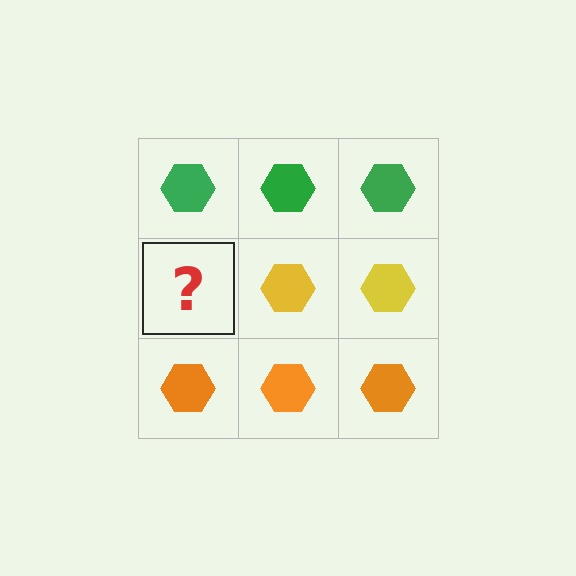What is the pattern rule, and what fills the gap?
The rule is that each row has a consistent color. The gap should be filled with a yellow hexagon.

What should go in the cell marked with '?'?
The missing cell should contain a yellow hexagon.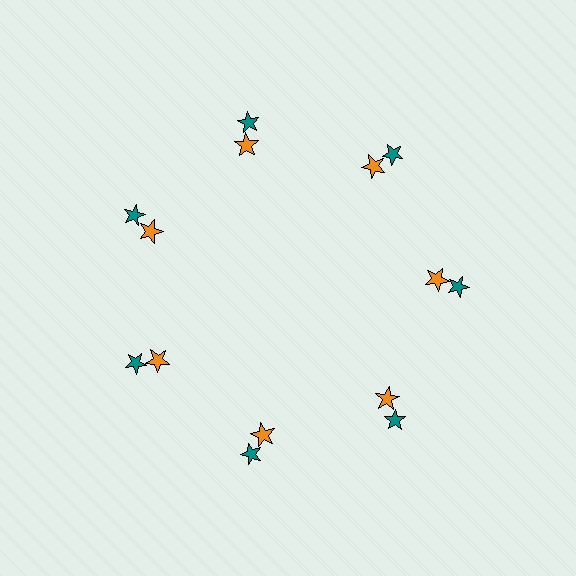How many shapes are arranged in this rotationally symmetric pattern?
There are 14 shapes, arranged in 7 groups of 2.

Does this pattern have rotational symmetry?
Yes, this pattern has 7-fold rotational symmetry. It looks the same after rotating 51 degrees around the center.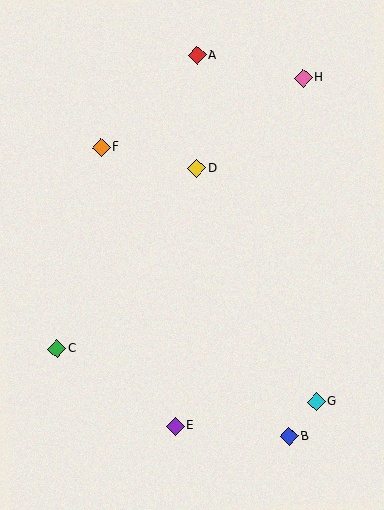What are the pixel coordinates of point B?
Point B is at (289, 436).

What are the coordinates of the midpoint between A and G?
The midpoint between A and G is at (256, 228).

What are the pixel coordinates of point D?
Point D is at (197, 169).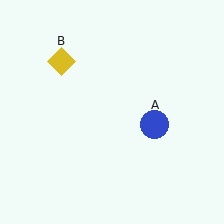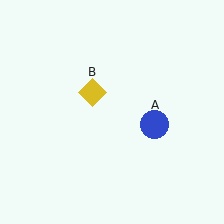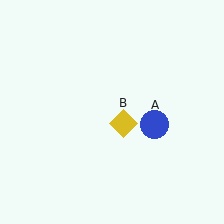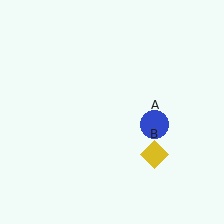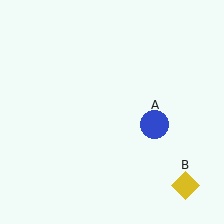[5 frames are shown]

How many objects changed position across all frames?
1 object changed position: yellow diamond (object B).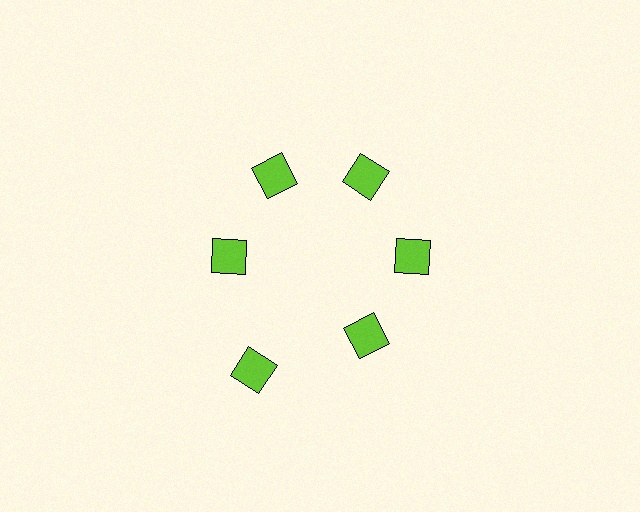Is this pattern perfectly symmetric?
No. The 6 lime diamonds are arranged in a ring, but one element near the 7 o'clock position is pushed outward from the center, breaking the 6-fold rotational symmetry.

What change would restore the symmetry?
The symmetry would be restored by moving it inward, back onto the ring so that all 6 diamonds sit at equal angles and equal distance from the center.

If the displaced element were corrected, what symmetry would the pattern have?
It would have 6-fold rotational symmetry — the pattern would map onto itself every 60 degrees.